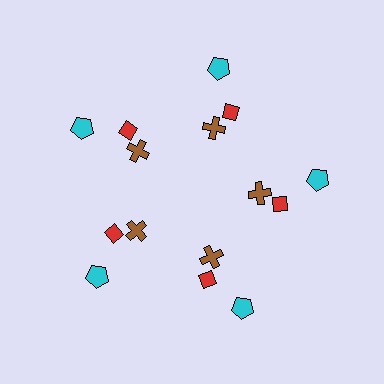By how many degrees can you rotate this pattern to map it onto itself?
The pattern maps onto itself every 72 degrees of rotation.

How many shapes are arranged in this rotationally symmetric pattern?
There are 15 shapes, arranged in 5 groups of 3.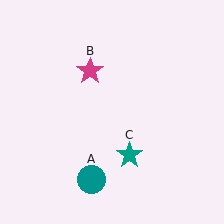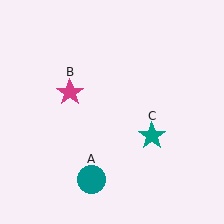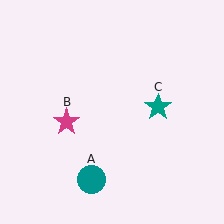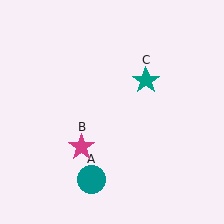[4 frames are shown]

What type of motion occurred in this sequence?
The magenta star (object B), teal star (object C) rotated counterclockwise around the center of the scene.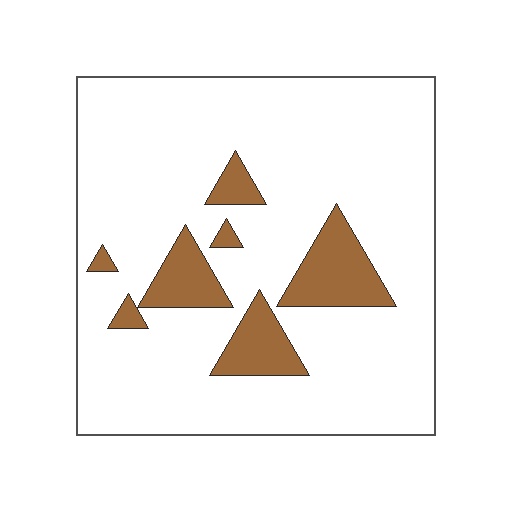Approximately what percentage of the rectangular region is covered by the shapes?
Approximately 15%.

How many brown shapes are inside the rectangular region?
7.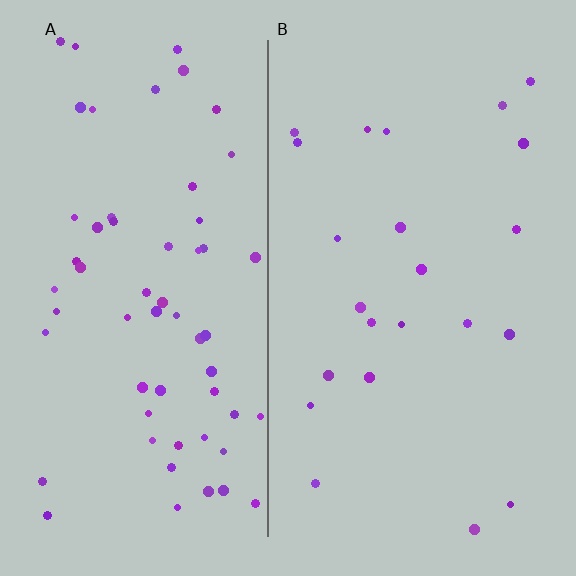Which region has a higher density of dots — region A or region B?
A (the left).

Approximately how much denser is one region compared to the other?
Approximately 2.6× — region A over region B.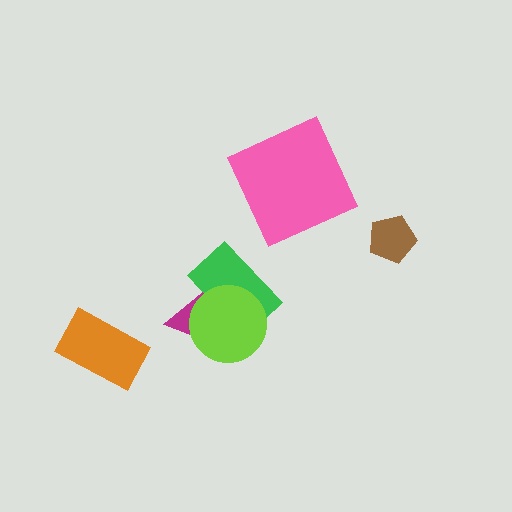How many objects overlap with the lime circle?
2 objects overlap with the lime circle.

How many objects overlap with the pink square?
0 objects overlap with the pink square.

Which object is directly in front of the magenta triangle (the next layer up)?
The green rectangle is directly in front of the magenta triangle.